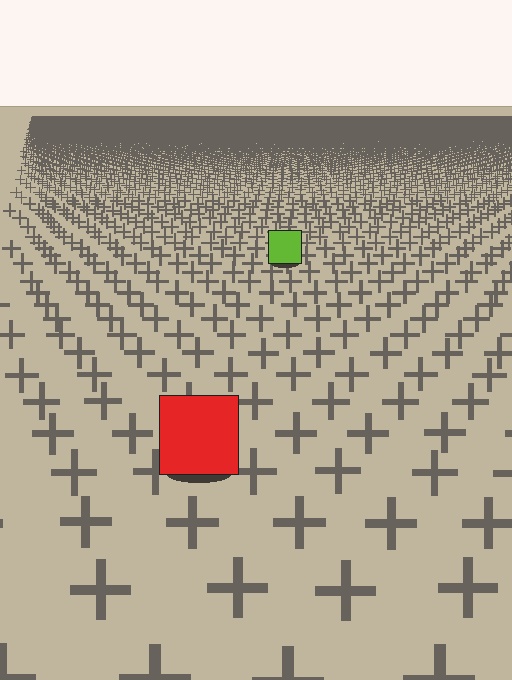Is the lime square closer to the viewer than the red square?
No. The red square is closer — you can tell from the texture gradient: the ground texture is coarser near it.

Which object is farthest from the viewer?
The lime square is farthest from the viewer. It appears smaller and the ground texture around it is denser.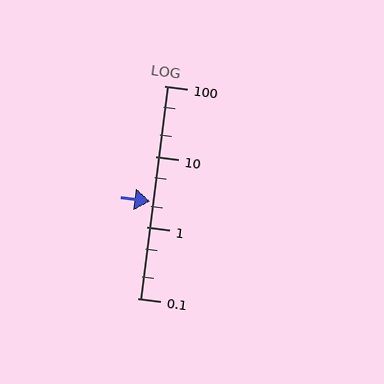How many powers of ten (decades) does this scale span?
The scale spans 3 decades, from 0.1 to 100.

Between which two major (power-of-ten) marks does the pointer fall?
The pointer is between 1 and 10.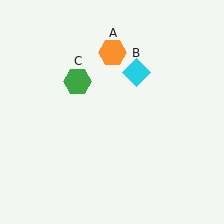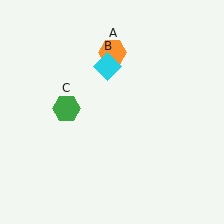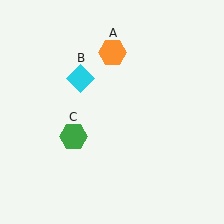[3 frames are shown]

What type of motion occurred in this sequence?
The cyan diamond (object B), green hexagon (object C) rotated counterclockwise around the center of the scene.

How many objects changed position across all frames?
2 objects changed position: cyan diamond (object B), green hexagon (object C).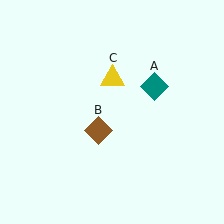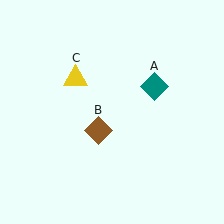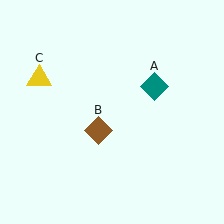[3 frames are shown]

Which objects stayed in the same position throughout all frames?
Teal diamond (object A) and brown diamond (object B) remained stationary.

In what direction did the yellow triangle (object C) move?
The yellow triangle (object C) moved left.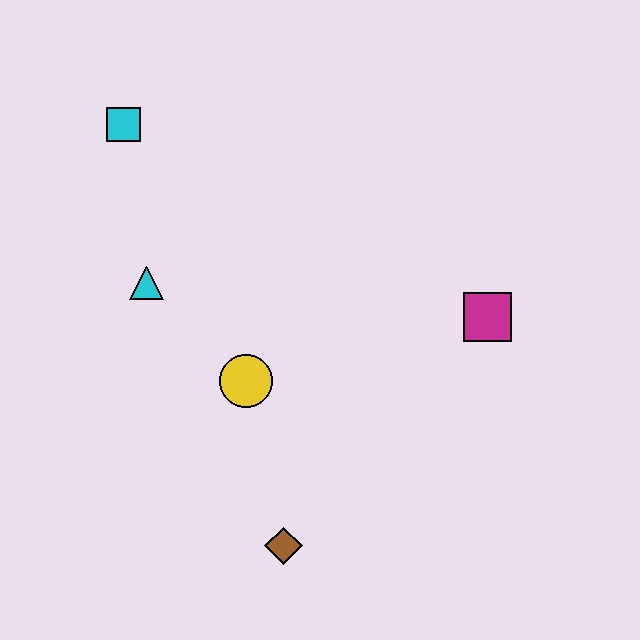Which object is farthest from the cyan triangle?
The magenta square is farthest from the cyan triangle.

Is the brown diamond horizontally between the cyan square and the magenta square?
Yes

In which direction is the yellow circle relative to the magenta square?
The yellow circle is to the left of the magenta square.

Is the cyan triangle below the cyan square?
Yes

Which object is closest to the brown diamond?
The yellow circle is closest to the brown diamond.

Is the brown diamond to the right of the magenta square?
No